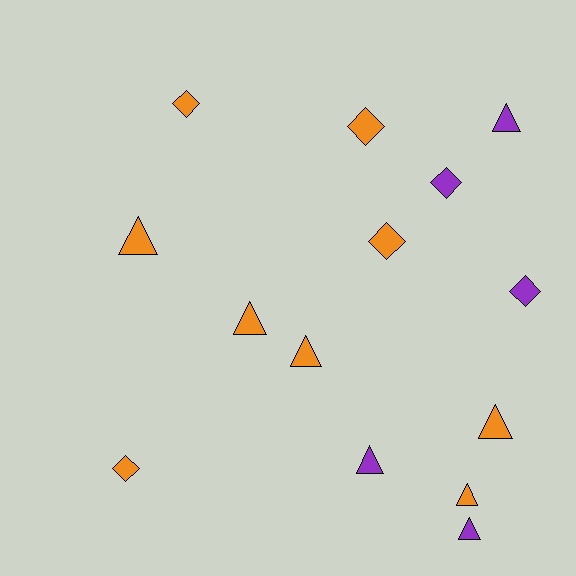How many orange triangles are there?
There are 5 orange triangles.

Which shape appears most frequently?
Triangle, with 8 objects.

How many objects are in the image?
There are 14 objects.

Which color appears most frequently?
Orange, with 9 objects.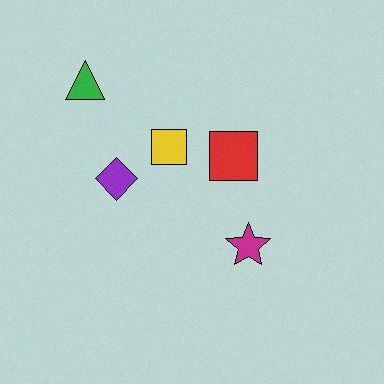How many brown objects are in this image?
There are no brown objects.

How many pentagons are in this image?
There are no pentagons.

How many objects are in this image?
There are 5 objects.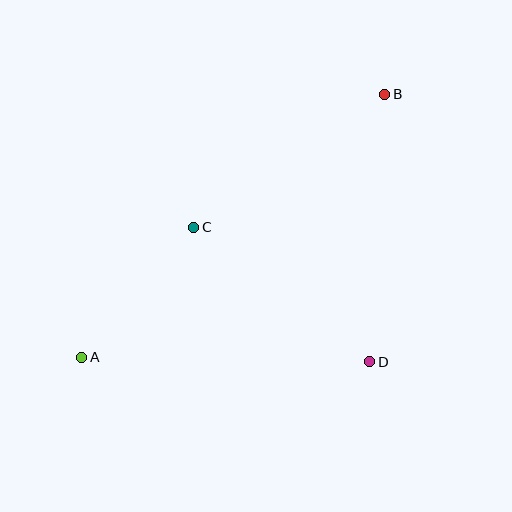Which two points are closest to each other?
Points A and C are closest to each other.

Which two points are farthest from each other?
Points A and B are farthest from each other.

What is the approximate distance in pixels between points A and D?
The distance between A and D is approximately 288 pixels.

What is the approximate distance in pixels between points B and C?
The distance between B and C is approximately 233 pixels.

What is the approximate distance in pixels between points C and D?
The distance between C and D is approximately 222 pixels.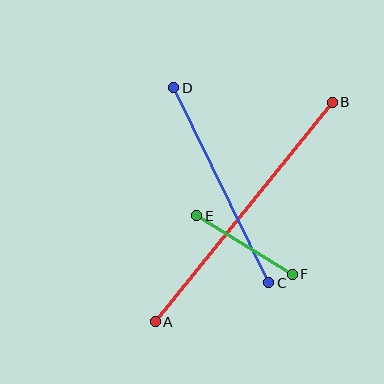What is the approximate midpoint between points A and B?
The midpoint is at approximately (244, 212) pixels.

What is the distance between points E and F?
The distance is approximately 112 pixels.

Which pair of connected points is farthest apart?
Points A and B are farthest apart.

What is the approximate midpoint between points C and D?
The midpoint is at approximately (221, 185) pixels.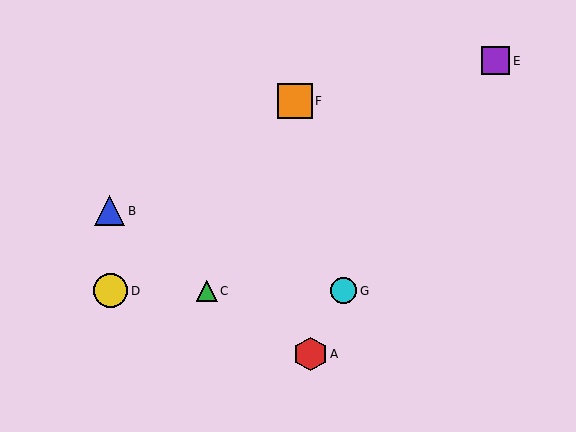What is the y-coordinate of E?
Object E is at y≈61.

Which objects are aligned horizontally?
Objects C, D, G are aligned horizontally.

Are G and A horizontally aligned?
No, G is at y≈291 and A is at y≈354.